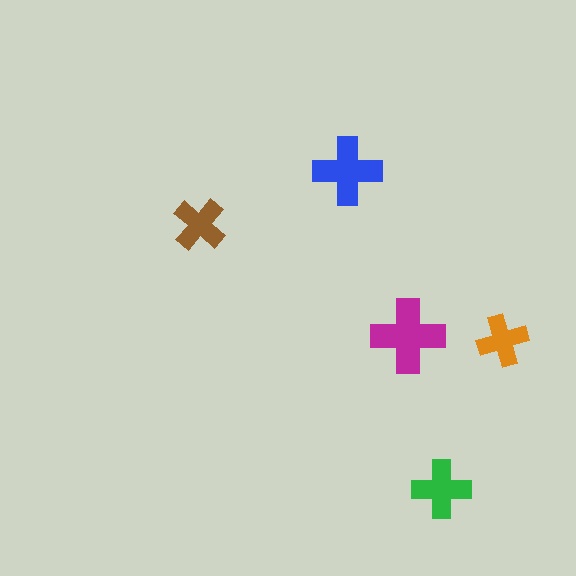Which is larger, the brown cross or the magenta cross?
The magenta one.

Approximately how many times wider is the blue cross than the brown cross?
About 1.5 times wider.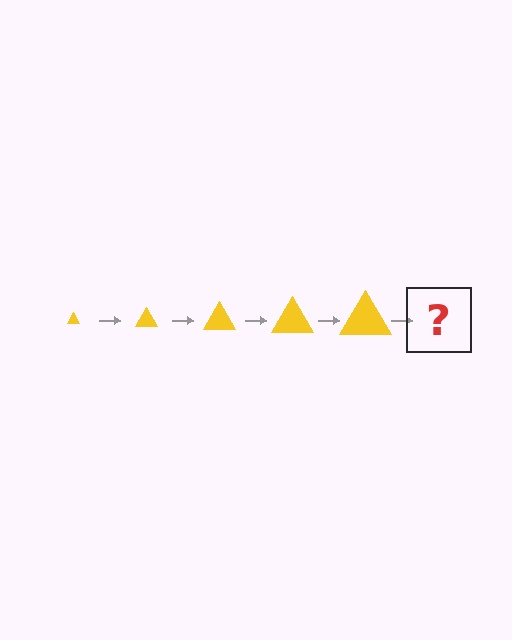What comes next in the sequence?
The next element should be a yellow triangle, larger than the previous one.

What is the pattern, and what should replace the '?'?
The pattern is that the triangle gets progressively larger each step. The '?' should be a yellow triangle, larger than the previous one.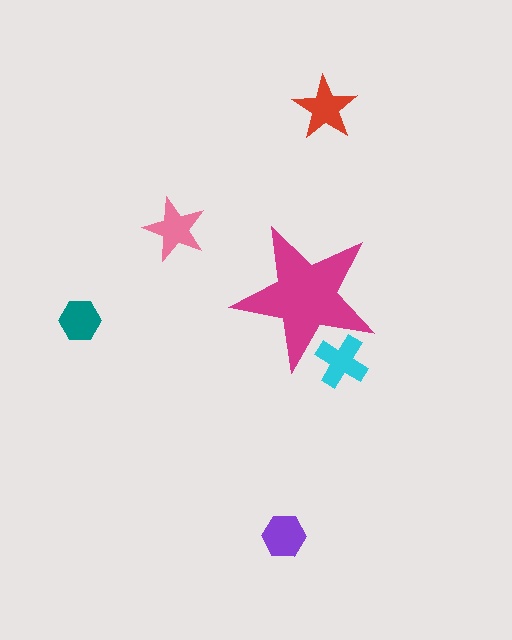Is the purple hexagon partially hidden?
No, the purple hexagon is fully visible.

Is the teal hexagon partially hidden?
No, the teal hexagon is fully visible.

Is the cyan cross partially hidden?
Yes, the cyan cross is partially hidden behind the magenta star.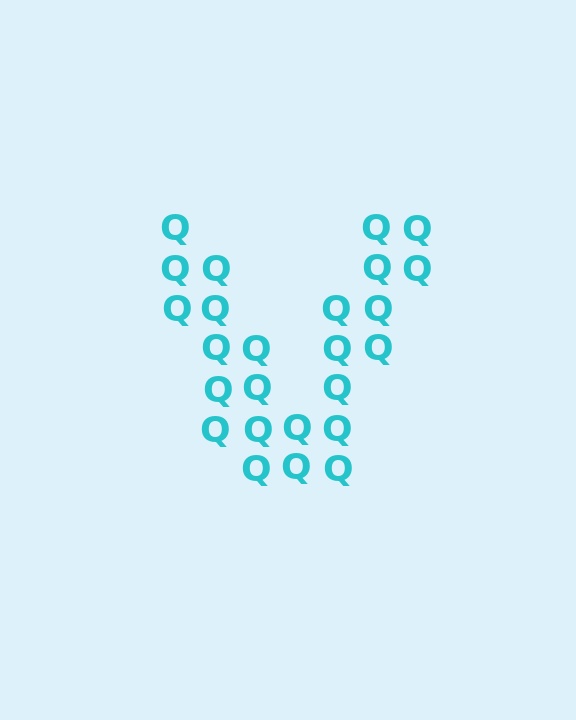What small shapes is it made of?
It is made of small letter Q's.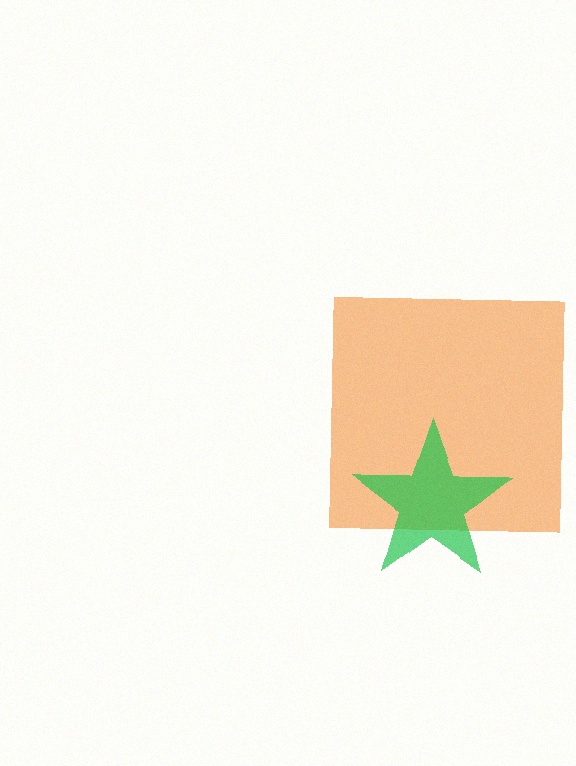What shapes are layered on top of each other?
The layered shapes are: an orange square, a green star.